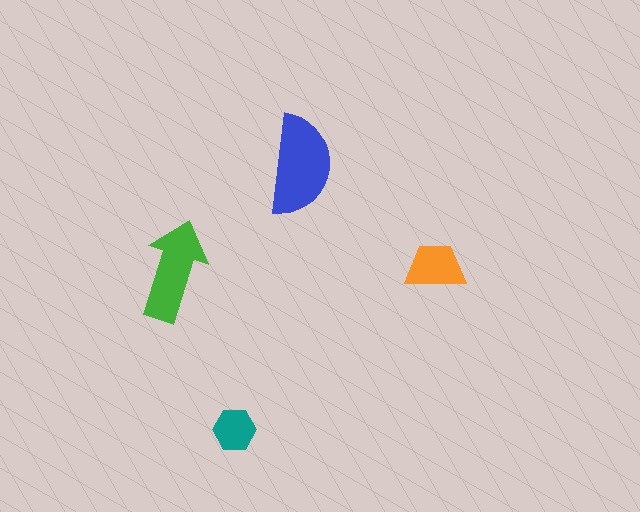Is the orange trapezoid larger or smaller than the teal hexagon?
Larger.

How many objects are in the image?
There are 4 objects in the image.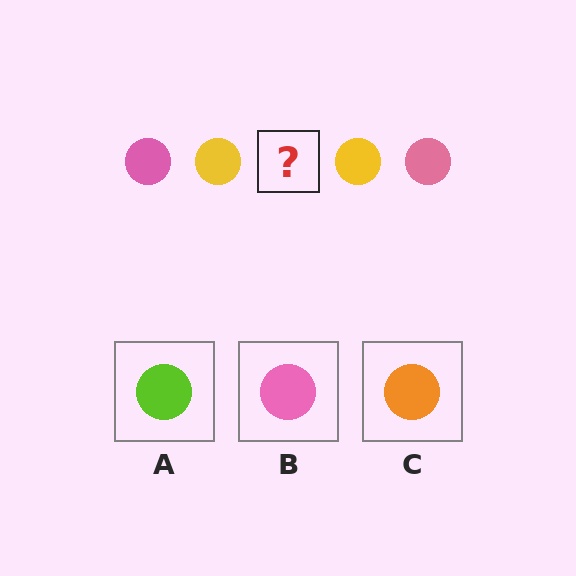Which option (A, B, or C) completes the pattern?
B.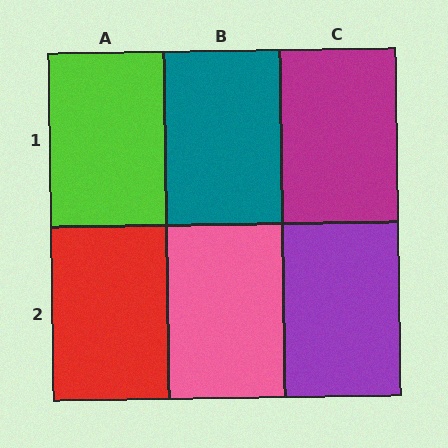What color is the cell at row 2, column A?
Red.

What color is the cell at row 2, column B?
Pink.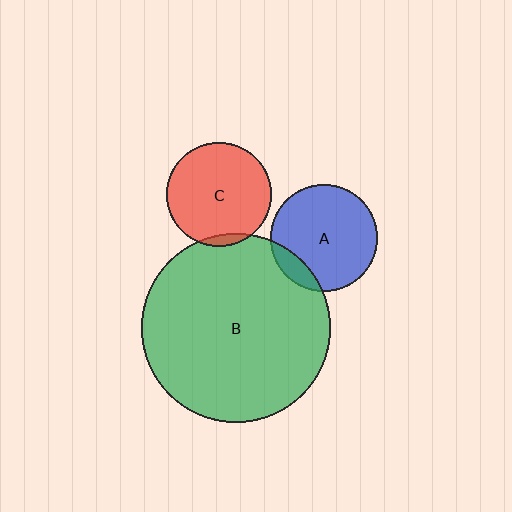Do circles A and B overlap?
Yes.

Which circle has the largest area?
Circle B (green).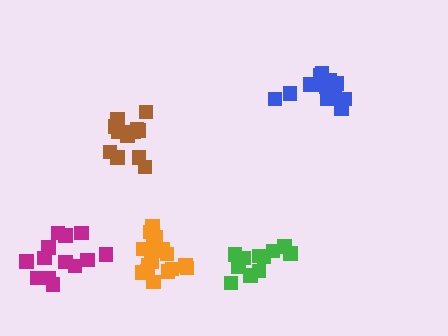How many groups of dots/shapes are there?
There are 5 groups.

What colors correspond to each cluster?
The clusters are colored: blue, orange, green, brown, magenta.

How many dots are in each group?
Group 1: 15 dots, Group 2: 17 dots, Group 3: 11 dots, Group 4: 12 dots, Group 5: 13 dots (68 total).